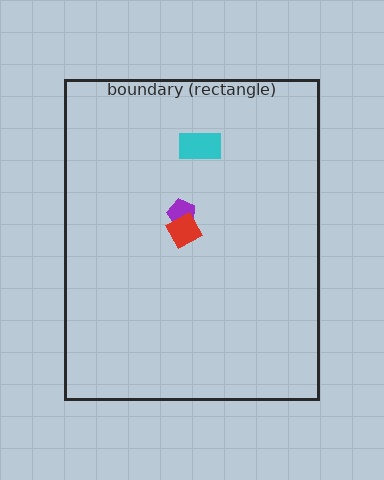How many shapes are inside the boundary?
3 inside, 0 outside.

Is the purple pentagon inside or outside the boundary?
Inside.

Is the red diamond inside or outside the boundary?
Inside.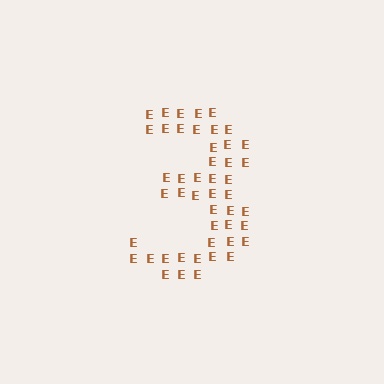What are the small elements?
The small elements are letter E's.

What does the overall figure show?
The overall figure shows the digit 3.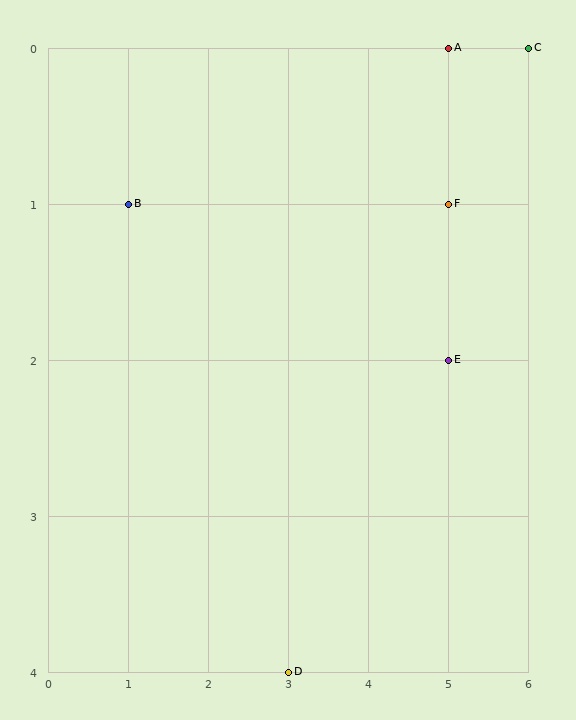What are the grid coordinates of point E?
Point E is at grid coordinates (5, 2).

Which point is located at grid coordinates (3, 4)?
Point D is at (3, 4).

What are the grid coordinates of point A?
Point A is at grid coordinates (5, 0).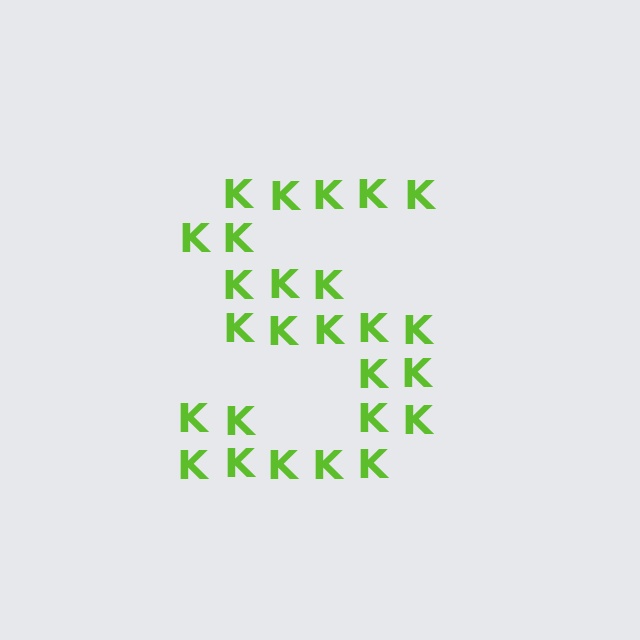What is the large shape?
The large shape is the letter S.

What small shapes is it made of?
It is made of small letter K's.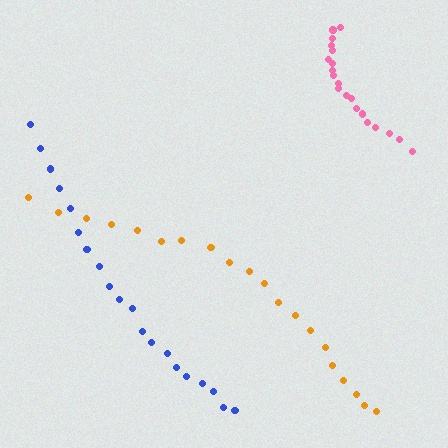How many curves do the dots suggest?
There are 3 distinct paths.